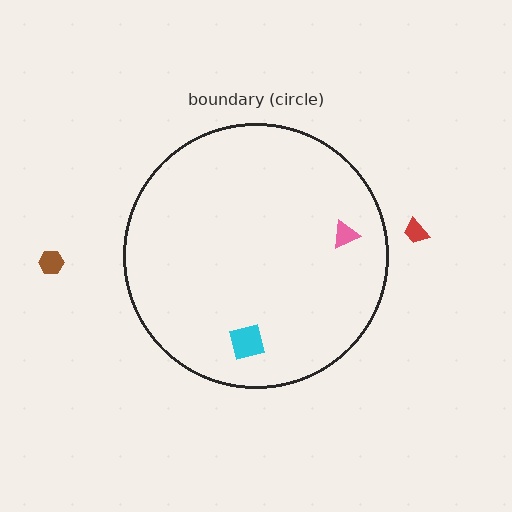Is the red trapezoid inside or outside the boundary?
Outside.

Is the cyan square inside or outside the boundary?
Inside.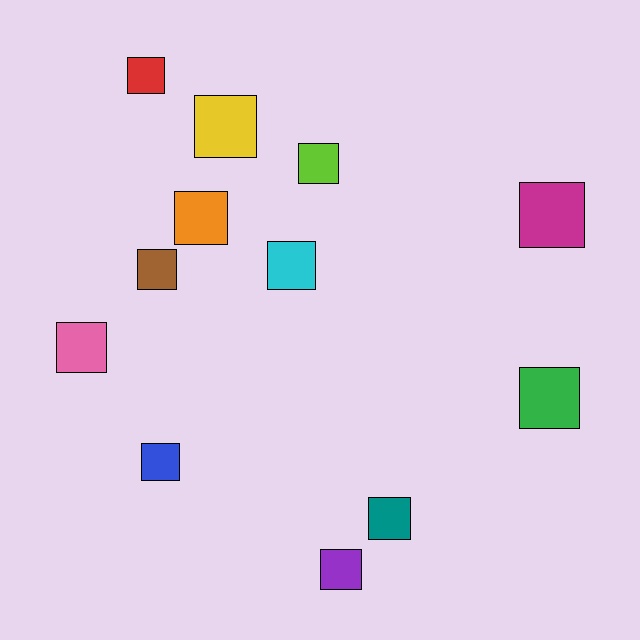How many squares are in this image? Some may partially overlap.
There are 12 squares.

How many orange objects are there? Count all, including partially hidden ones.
There is 1 orange object.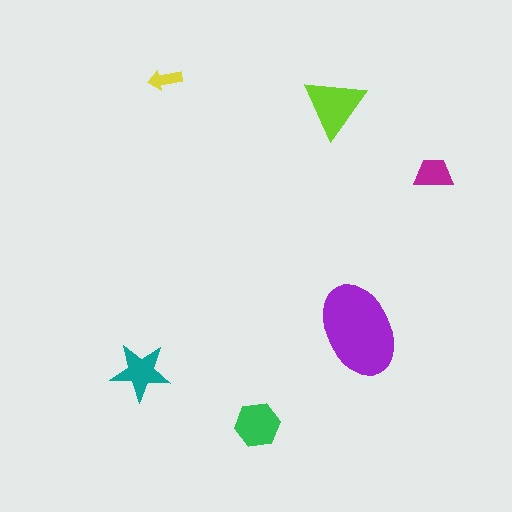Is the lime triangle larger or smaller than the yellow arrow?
Larger.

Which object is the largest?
The purple ellipse.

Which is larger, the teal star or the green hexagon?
The green hexagon.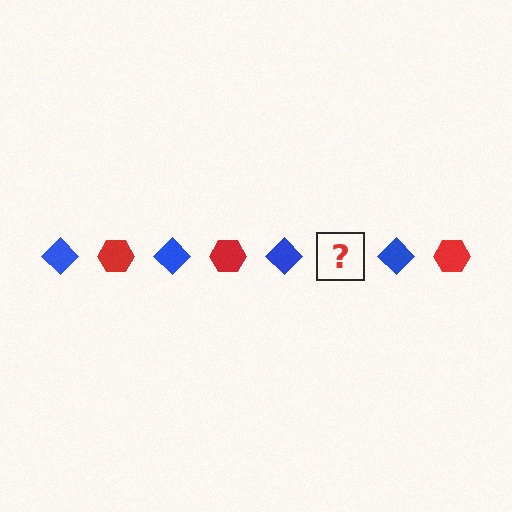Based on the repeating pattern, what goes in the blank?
The blank should be a red hexagon.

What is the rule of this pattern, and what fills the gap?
The rule is that the pattern alternates between blue diamond and red hexagon. The gap should be filled with a red hexagon.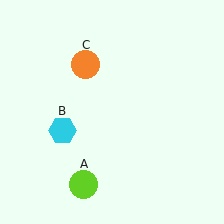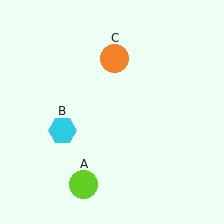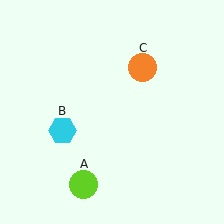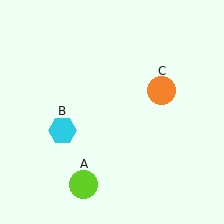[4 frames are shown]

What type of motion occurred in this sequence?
The orange circle (object C) rotated clockwise around the center of the scene.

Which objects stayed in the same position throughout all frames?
Lime circle (object A) and cyan hexagon (object B) remained stationary.